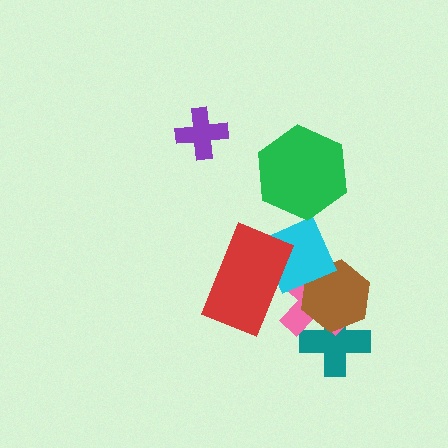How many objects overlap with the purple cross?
0 objects overlap with the purple cross.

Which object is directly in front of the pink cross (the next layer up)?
The brown hexagon is directly in front of the pink cross.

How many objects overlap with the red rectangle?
2 objects overlap with the red rectangle.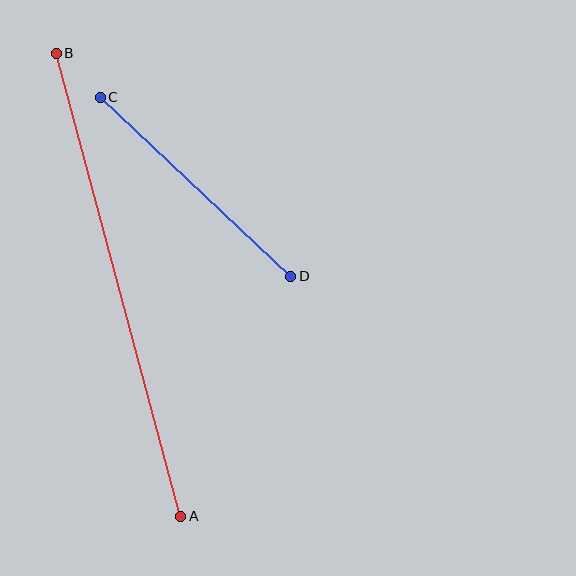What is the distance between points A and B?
The distance is approximately 479 pixels.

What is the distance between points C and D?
The distance is approximately 261 pixels.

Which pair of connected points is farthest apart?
Points A and B are farthest apart.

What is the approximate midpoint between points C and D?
The midpoint is at approximately (196, 187) pixels.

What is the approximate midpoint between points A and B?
The midpoint is at approximately (118, 285) pixels.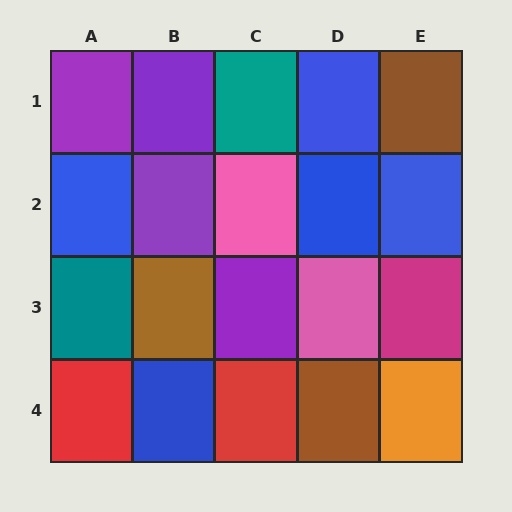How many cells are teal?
2 cells are teal.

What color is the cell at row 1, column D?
Blue.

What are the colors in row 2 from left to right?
Blue, purple, pink, blue, blue.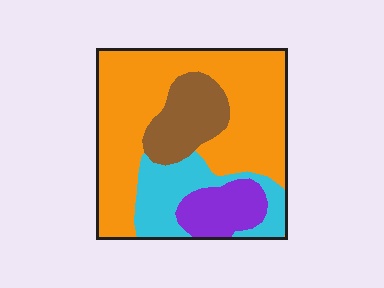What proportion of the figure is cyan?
Cyan takes up about one sixth (1/6) of the figure.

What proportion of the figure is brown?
Brown covers around 15% of the figure.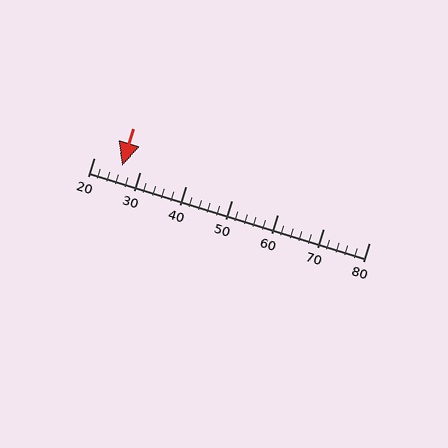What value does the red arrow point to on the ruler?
The red arrow points to approximately 26.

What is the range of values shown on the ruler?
The ruler shows values from 20 to 80.